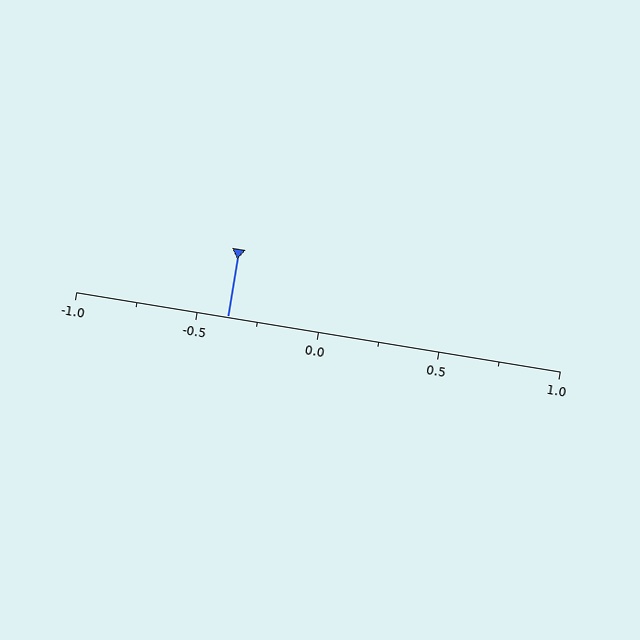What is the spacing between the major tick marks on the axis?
The major ticks are spaced 0.5 apart.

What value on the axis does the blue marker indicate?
The marker indicates approximately -0.38.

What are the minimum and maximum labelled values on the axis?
The axis runs from -1.0 to 1.0.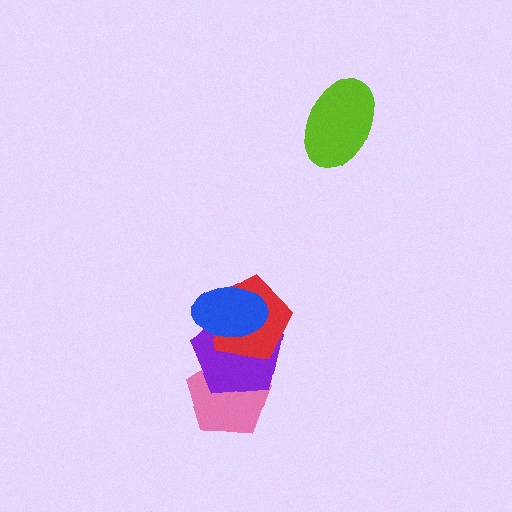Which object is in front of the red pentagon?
The blue ellipse is in front of the red pentagon.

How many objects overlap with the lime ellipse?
0 objects overlap with the lime ellipse.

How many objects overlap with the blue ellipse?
2 objects overlap with the blue ellipse.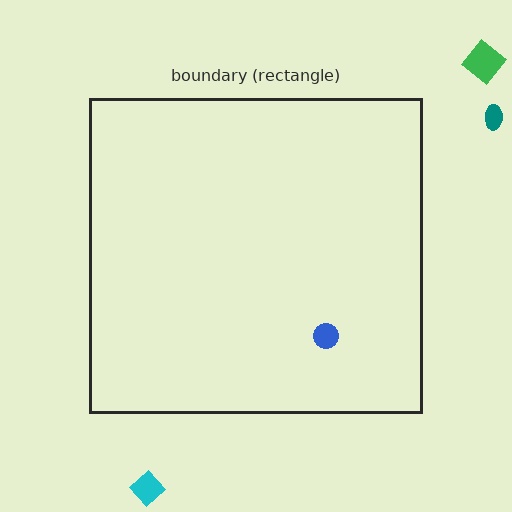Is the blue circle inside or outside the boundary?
Inside.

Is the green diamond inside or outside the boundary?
Outside.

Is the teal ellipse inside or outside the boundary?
Outside.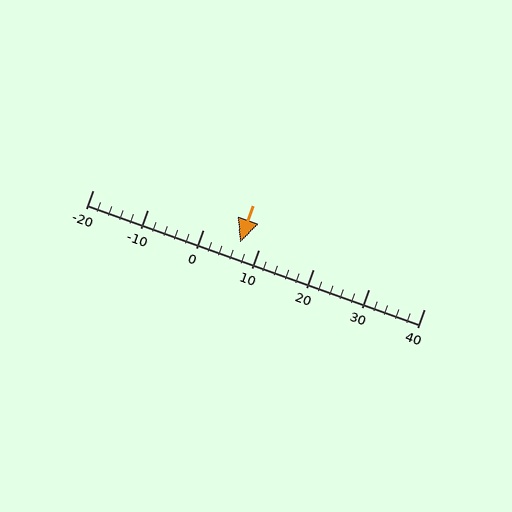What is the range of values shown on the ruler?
The ruler shows values from -20 to 40.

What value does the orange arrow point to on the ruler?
The orange arrow points to approximately 7.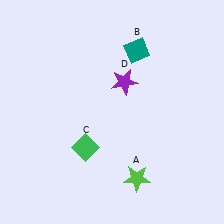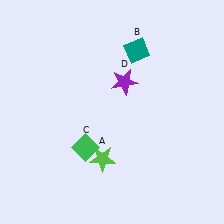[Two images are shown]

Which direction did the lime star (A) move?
The lime star (A) moved left.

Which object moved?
The lime star (A) moved left.